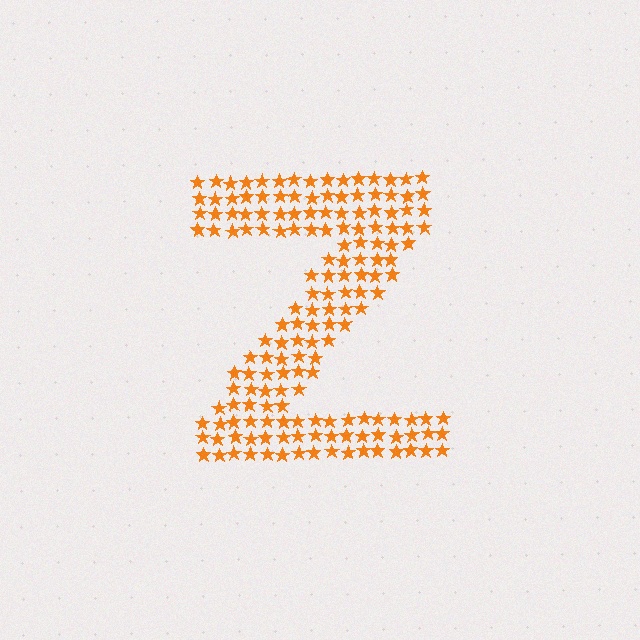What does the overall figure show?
The overall figure shows the letter Z.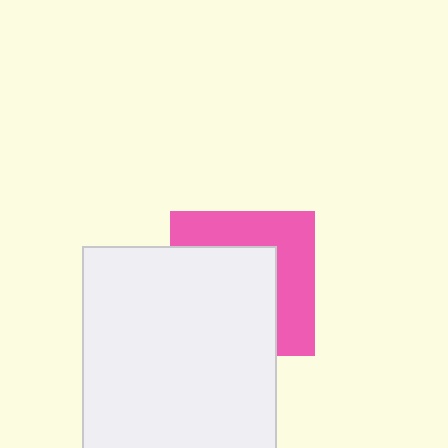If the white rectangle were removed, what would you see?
You would see the complete pink square.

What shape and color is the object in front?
The object in front is a white rectangle.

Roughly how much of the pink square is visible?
A small part of it is visible (roughly 43%).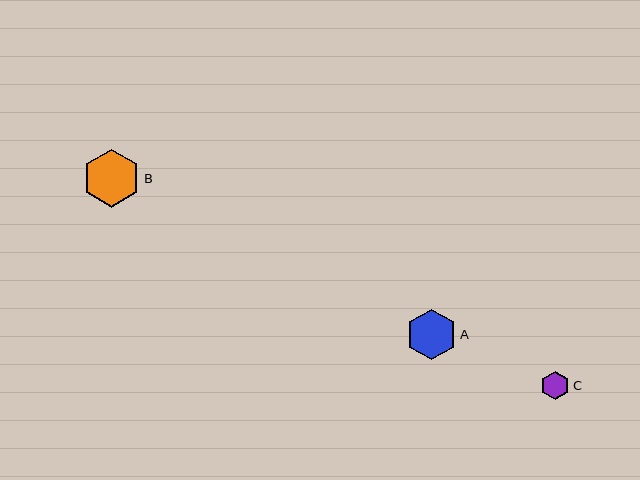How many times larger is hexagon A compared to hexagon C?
Hexagon A is approximately 1.8 times the size of hexagon C.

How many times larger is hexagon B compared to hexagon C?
Hexagon B is approximately 2.0 times the size of hexagon C.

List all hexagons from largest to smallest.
From largest to smallest: B, A, C.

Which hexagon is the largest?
Hexagon B is the largest with a size of approximately 58 pixels.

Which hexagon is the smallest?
Hexagon C is the smallest with a size of approximately 29 pixels.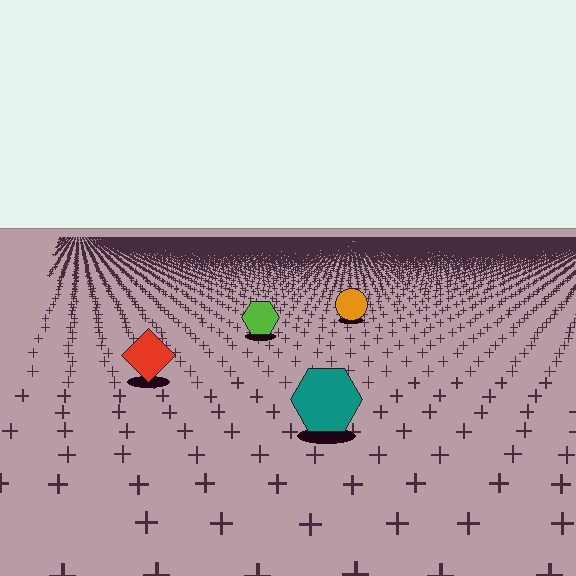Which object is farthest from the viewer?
The orange circle is farthest from the viewer. It appears smaller and the ground texture around it is denser.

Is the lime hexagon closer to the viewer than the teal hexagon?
No. The teal hexagon is closer — you can tell from the texture gradient: the ground texture is coarser near it.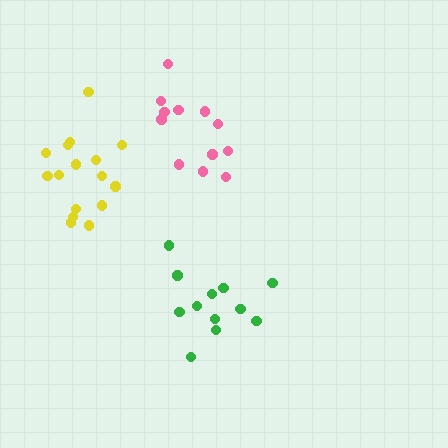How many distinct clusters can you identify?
There are 3 distinct clusters.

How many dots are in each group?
Group 1: 12 dots, Group 2: 12 dots, Group 3: 16 dots (40 total).